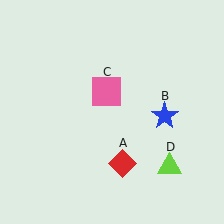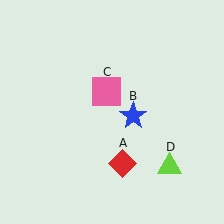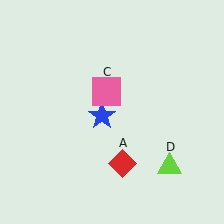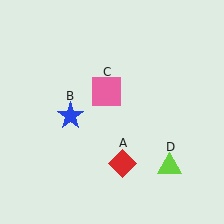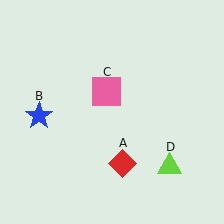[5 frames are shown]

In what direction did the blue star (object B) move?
The blue star (object B) moved left.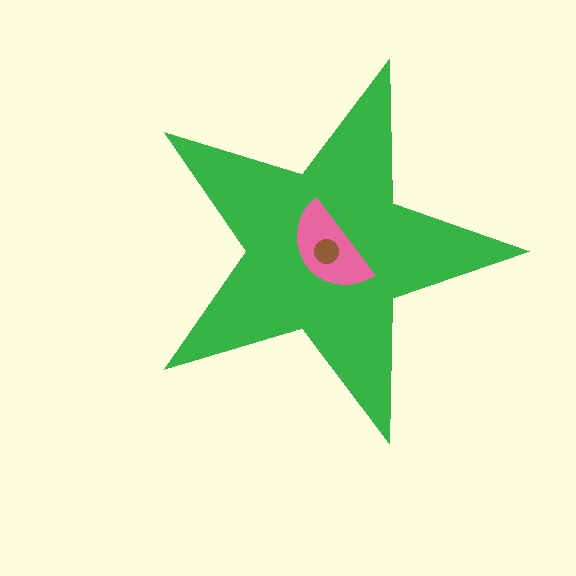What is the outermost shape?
The green star.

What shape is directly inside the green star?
The pink semicircle.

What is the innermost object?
The brown circle.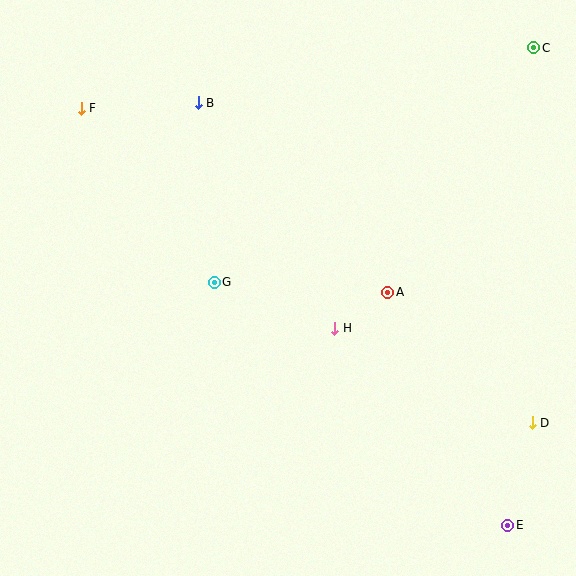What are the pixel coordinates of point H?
Point H is at (335, 328).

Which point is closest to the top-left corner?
Point F is closest to the top-left corner.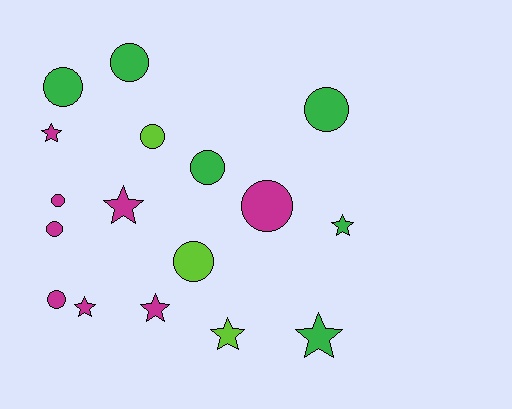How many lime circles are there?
There are 2 lime circles.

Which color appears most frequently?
Magenta, with 8 objects.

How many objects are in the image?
There are 17 objects.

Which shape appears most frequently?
Circle, with 10 objects.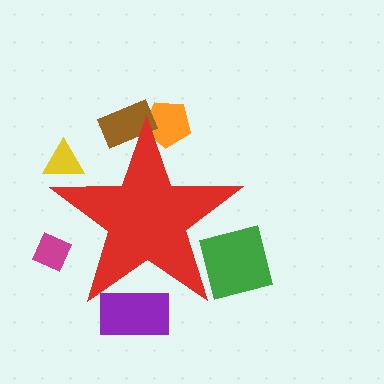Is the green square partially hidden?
Yes, the green square is partially hidden behind the red star.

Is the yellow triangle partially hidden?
Yes, the yellow triangle is partially hidden behind the red star.